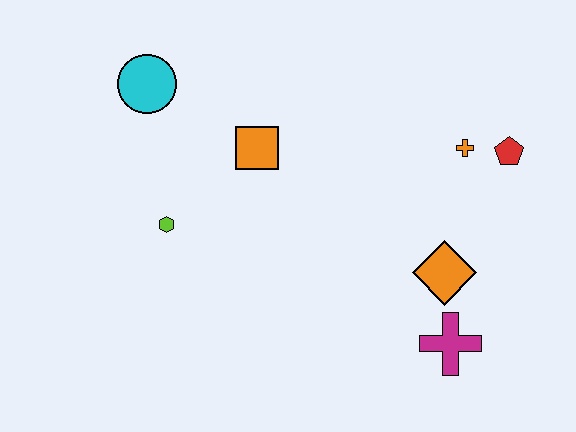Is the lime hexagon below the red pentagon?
Yes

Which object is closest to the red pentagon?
The orange cross is closest to the red pentagon.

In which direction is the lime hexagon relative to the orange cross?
The lime hexagon is to the left of the orange cross.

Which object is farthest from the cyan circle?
The magenta cross is farthest from the cyan circle.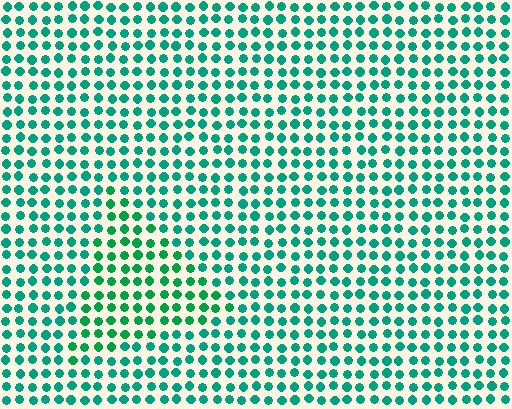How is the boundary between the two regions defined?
The boundary is defined purely by a slight shift in hue (about 21 degrees). Spacing, size, and orientation are identical on both sides.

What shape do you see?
I see a triangle.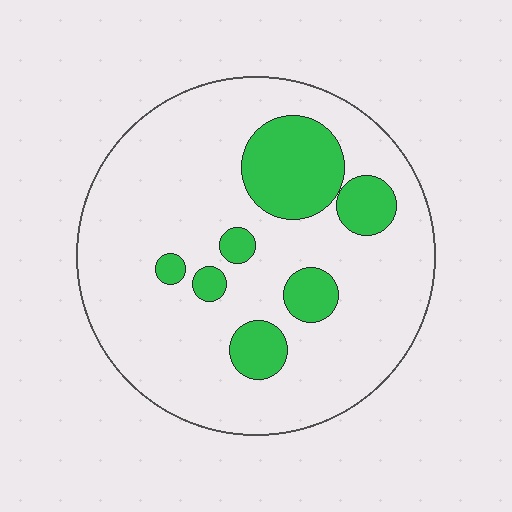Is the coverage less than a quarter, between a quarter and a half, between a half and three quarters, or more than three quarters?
Less than a quarter.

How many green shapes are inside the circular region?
7.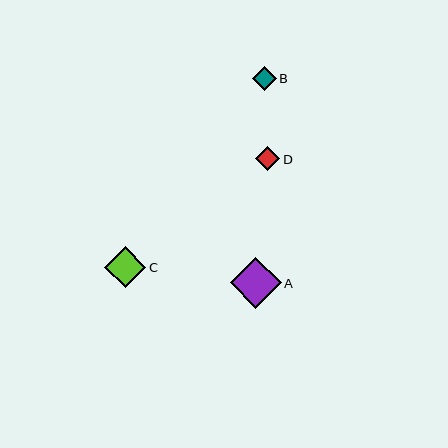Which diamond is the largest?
Diamond A is the largest with a size of approximately 51 pixels.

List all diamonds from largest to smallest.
From largest to smallest: A, C, D, B.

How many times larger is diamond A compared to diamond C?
Diamond A is approximately 1.3 times the size of diamond C.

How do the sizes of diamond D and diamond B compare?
Diamond D and diamond B are approximately the same size.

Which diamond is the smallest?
Diamond B is the smallest with a size of approximately 24 pixels.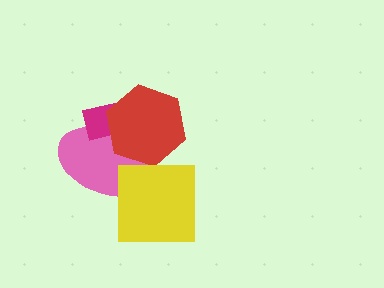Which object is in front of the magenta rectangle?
The red hexagon is in front of the magenta rectangle.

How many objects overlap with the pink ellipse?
3 objects overlap with the pink ellipse.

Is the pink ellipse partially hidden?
Yes, it is partially covered by another shape.